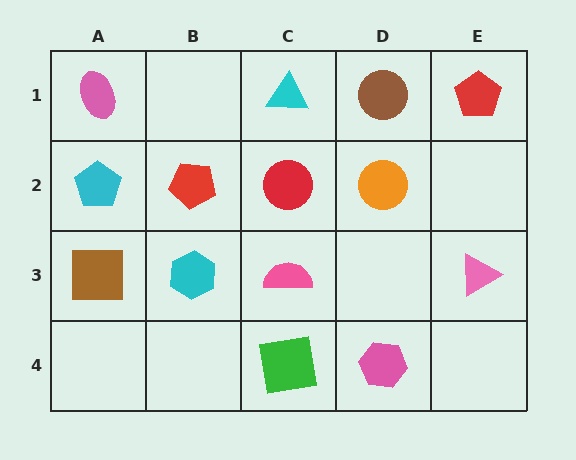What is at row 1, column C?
A cyan triangle.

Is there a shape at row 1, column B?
No, that cell is empty.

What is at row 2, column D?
An orange circle.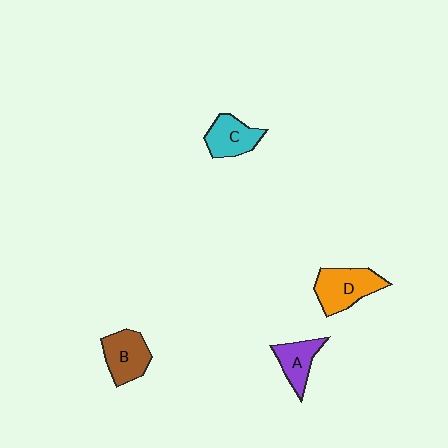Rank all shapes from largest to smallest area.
From largest to smallest: D (orange), B (brown), C (cyan), A (purple).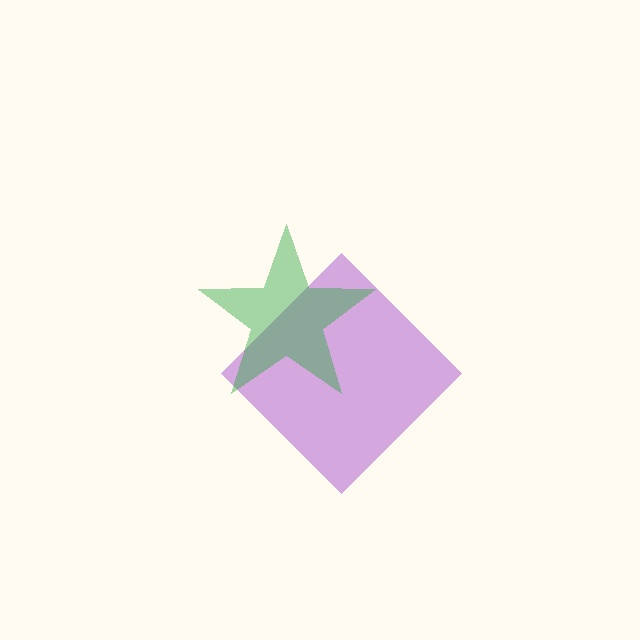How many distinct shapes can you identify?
There are 2 distinct shapes: a purple diamond, a green star.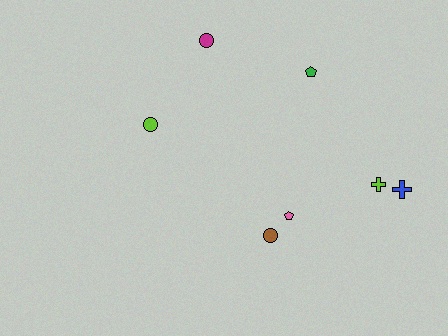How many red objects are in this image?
There are no red objects.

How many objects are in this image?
There are 7 objects.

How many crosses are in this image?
There are 2 crosses.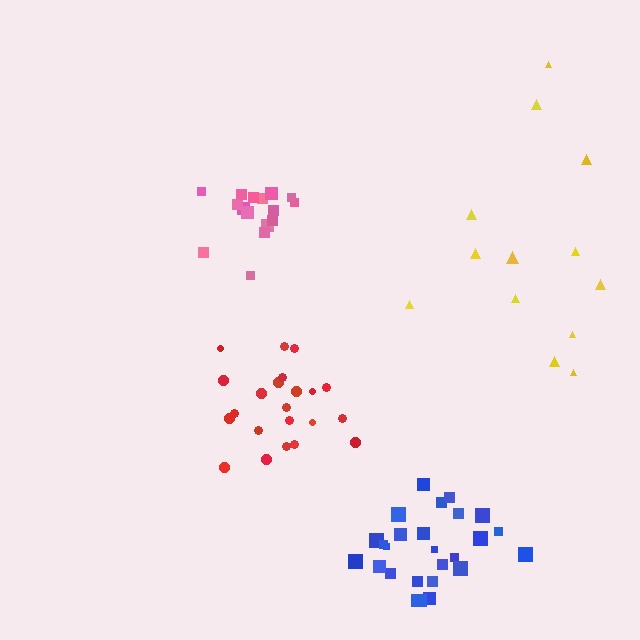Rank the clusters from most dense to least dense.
pink, blue, red, yellow.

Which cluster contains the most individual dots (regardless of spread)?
Blue (27).